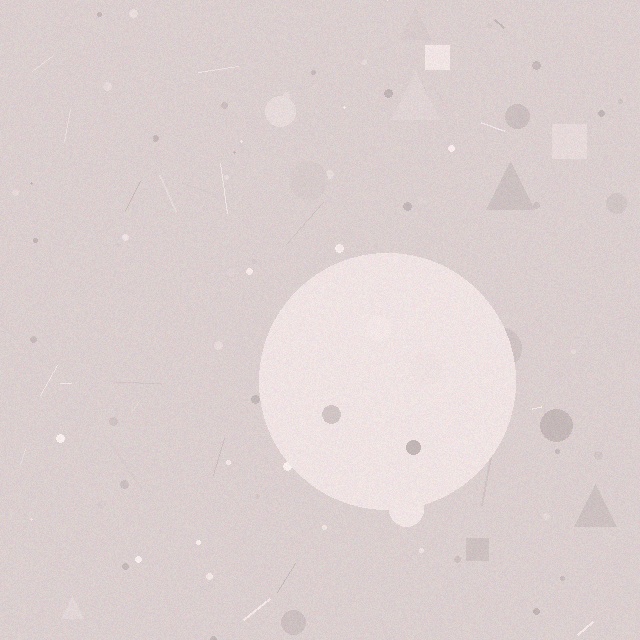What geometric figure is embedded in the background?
A circle is embedded in the background.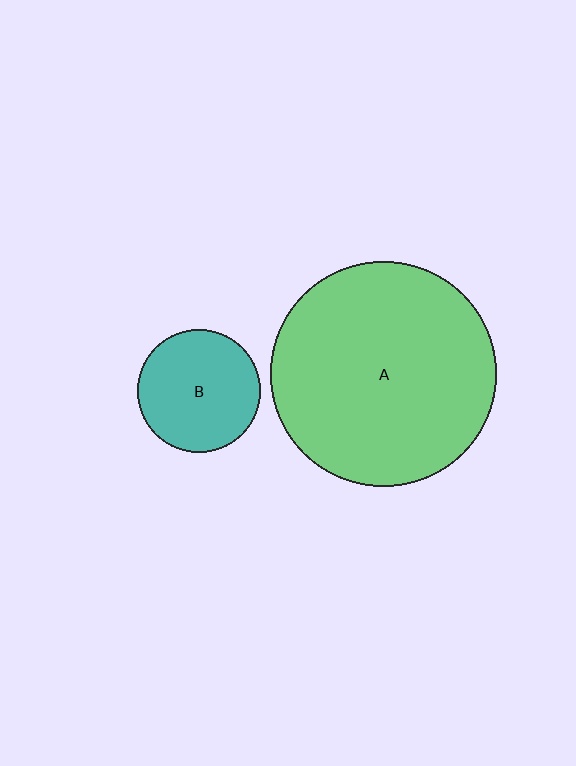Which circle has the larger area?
Circle A (green).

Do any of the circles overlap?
No, none of the circles overlap.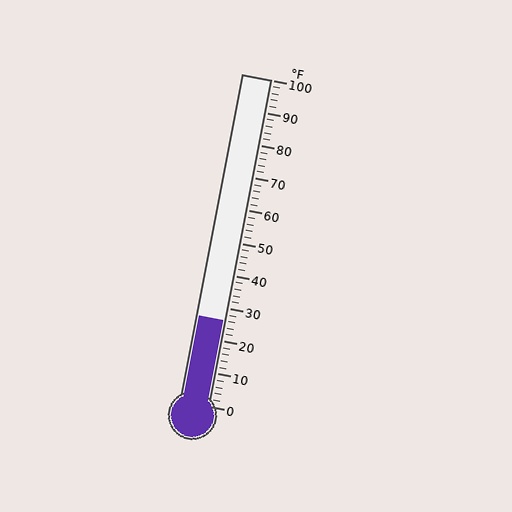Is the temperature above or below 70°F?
The temperature is below 70°F.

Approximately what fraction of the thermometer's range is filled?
The thermometer is filled to approximately 25% of its range.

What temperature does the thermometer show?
The thermometer shows approximately 26°F.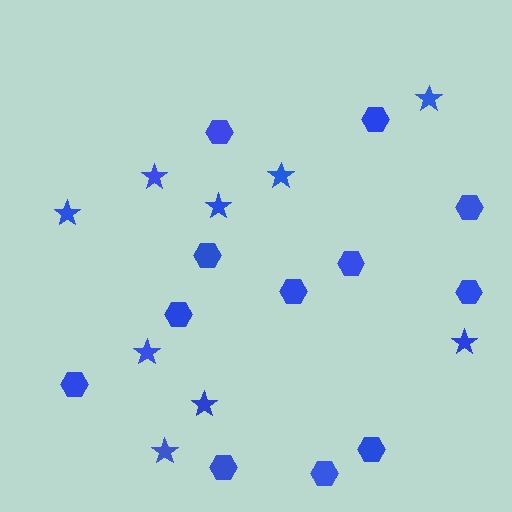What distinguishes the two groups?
There are 2 groups: one group of stars (9) and one group of hexagons (12).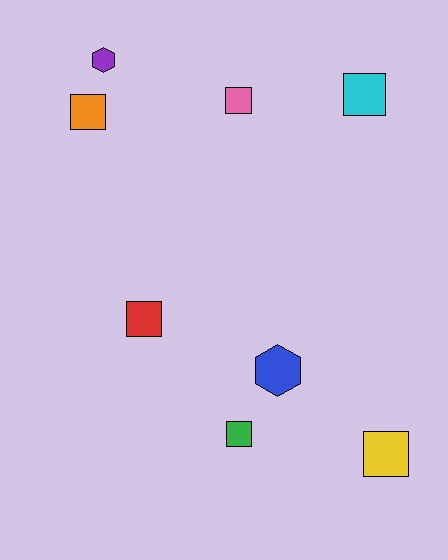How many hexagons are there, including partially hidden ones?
There are 2 hexagons.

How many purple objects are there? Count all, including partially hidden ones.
There is 1 purple object.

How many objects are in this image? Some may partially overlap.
There are 8 objects.